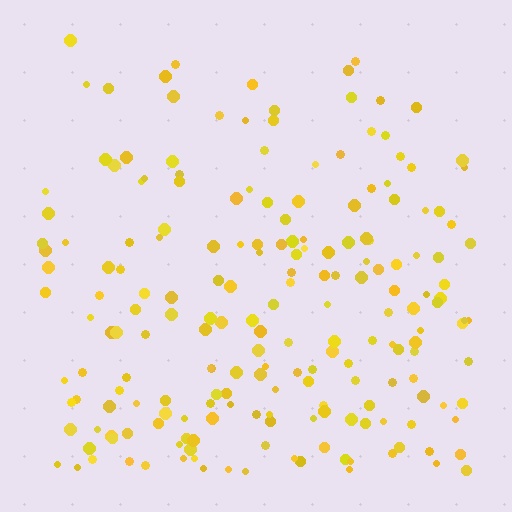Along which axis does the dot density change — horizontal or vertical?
Vertical.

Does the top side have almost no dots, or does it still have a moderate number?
Still a moderate number, just noticeably fewer than the bottom.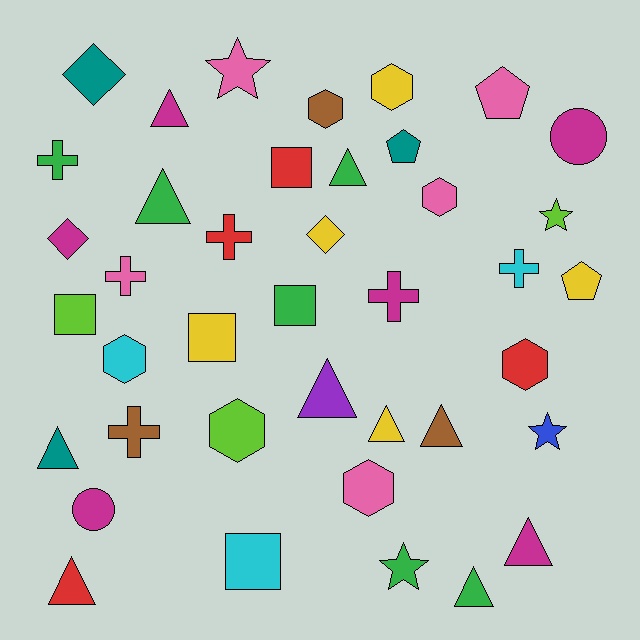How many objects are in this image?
There are 40 objects.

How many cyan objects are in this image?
There are 3 cyan objects.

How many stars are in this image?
There are 4 stars.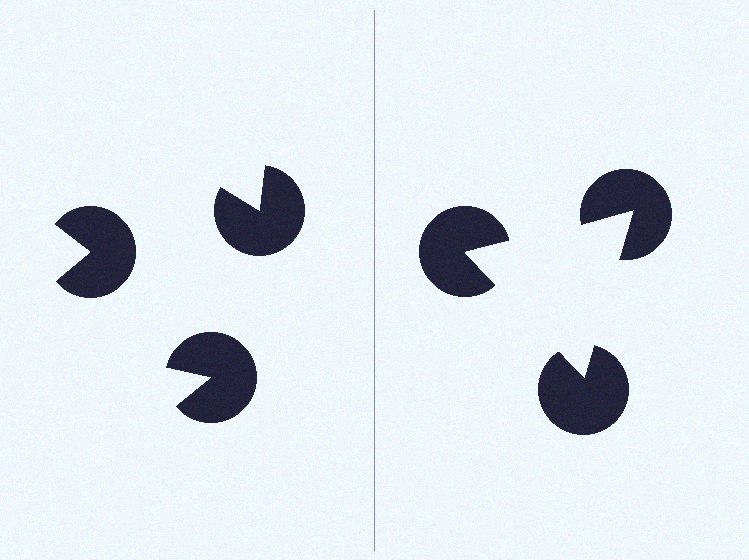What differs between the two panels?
The pac-man discs are positioned identically on both sides; only the wedge orientations differ. On the right they align to a triangle; on the left they are misaligned.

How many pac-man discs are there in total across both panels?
6 — 3 on each side.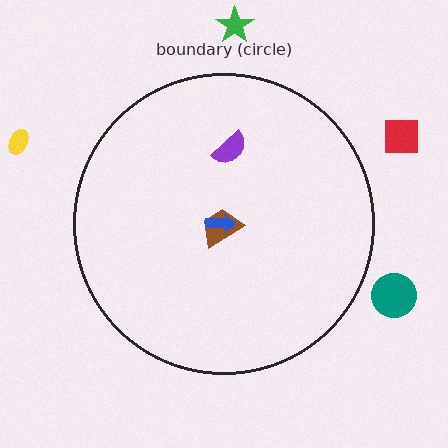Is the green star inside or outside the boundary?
Outside.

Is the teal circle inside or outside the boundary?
Outside.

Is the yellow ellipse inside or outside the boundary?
Outside.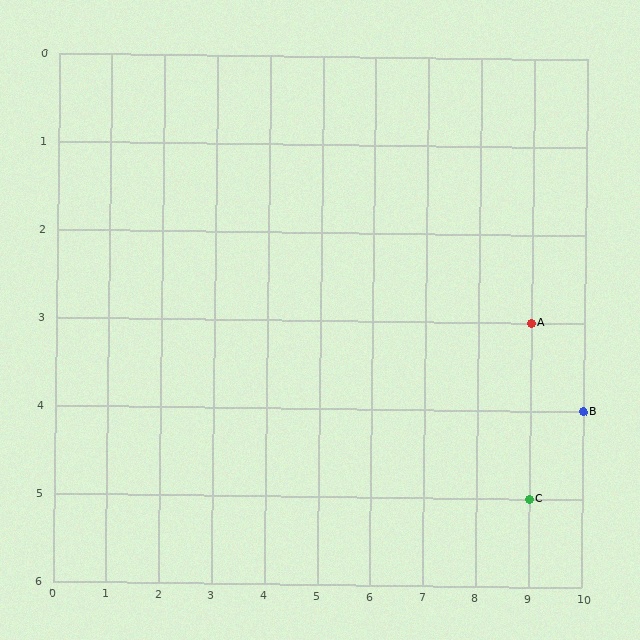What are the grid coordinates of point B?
Point B is at grid coordinates (10, 4).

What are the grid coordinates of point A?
Point A is at grid coordinates (9, 3).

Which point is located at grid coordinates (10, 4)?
Point B is at (10, 4).